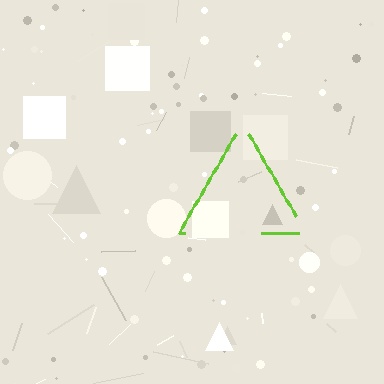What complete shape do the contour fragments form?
The contour fragments form a triangle.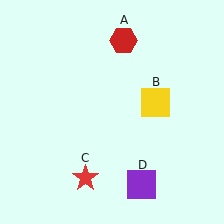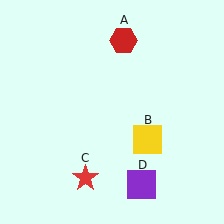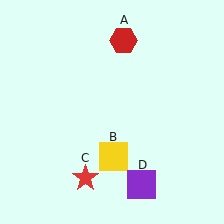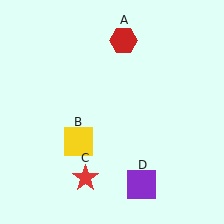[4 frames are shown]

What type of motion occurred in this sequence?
The yellow square (object B) rotated clockwise around the center of the scene.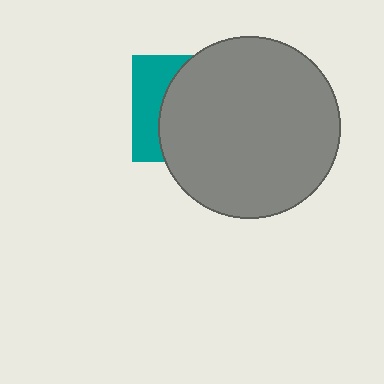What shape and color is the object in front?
The object in front is a gray circle.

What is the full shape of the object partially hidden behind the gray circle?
The partially hidden object is a teal square.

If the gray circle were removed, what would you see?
You would see the complete teal square.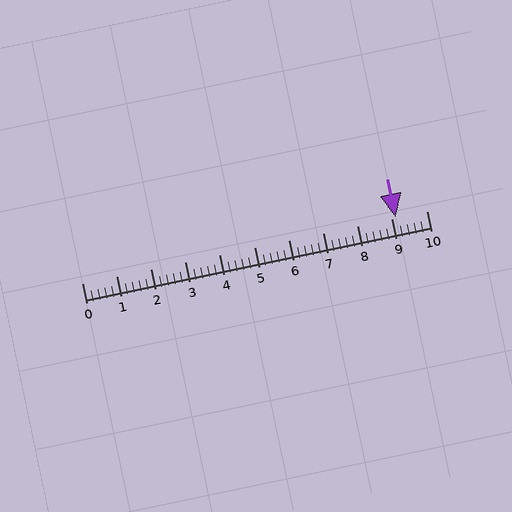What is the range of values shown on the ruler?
The ruler shows values from 0 to 10.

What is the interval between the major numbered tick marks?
The major tick marks are spaced 1 units apart.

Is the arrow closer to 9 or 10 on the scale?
The arrow is closer to 9.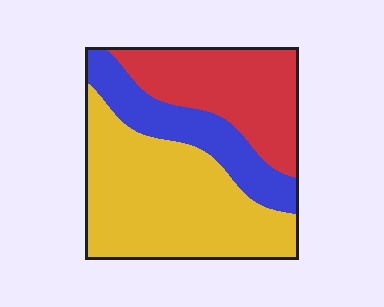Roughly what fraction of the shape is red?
Red takes up about one third (1/3) of the shape.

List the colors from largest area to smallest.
From largest to smallest: yellow, red, blue.